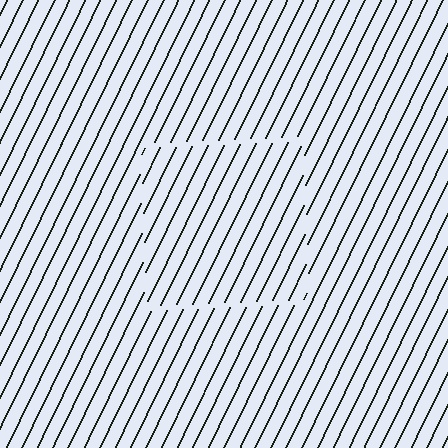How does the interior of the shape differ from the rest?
The interior of the shape contains the same grating, shifted by half a period — the contour is defined by the phase discontinuity where line-ends from the inner and outer gratings abut.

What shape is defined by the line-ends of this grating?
An illusory square. The interior of the shape contains the same grating, shifted by half a period — the contour is defined by the phase discontinuity where line-ends from the inner and outer gratings abut.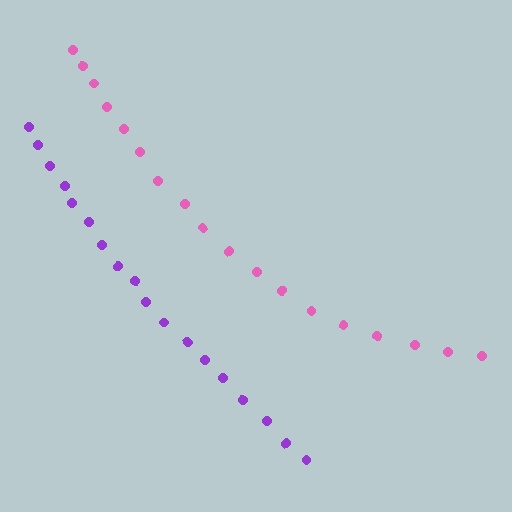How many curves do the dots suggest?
There are 2 distinct paths.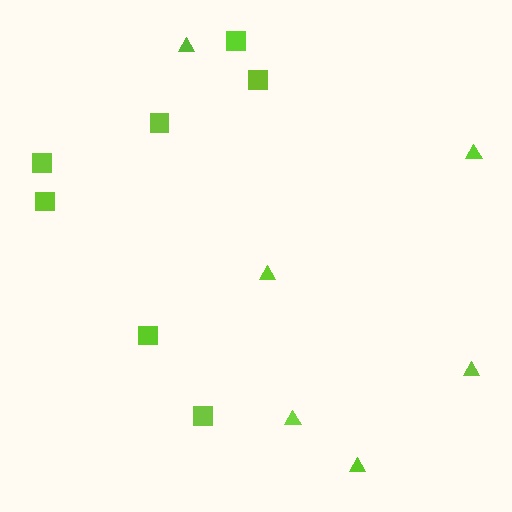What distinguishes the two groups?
There are 2 groups: one group of squares (7) and one group of triangles (6).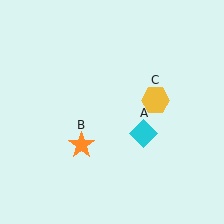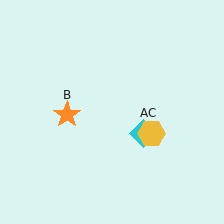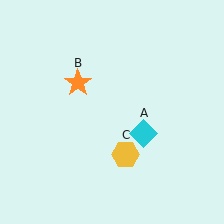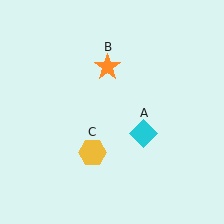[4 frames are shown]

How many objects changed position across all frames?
2 objects changed position: orange star (object B), yellow hexagon (object C).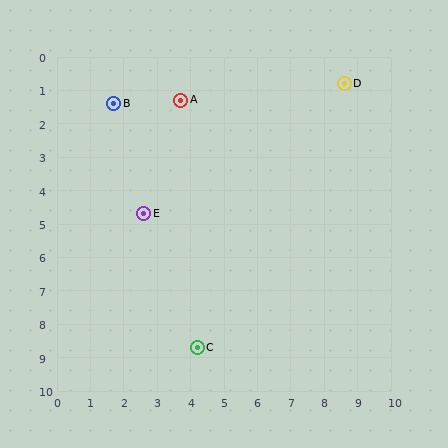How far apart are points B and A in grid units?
Points B and A are about 2.0 grid units apart.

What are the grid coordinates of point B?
Point B is at approximately (1.7, 1.4).